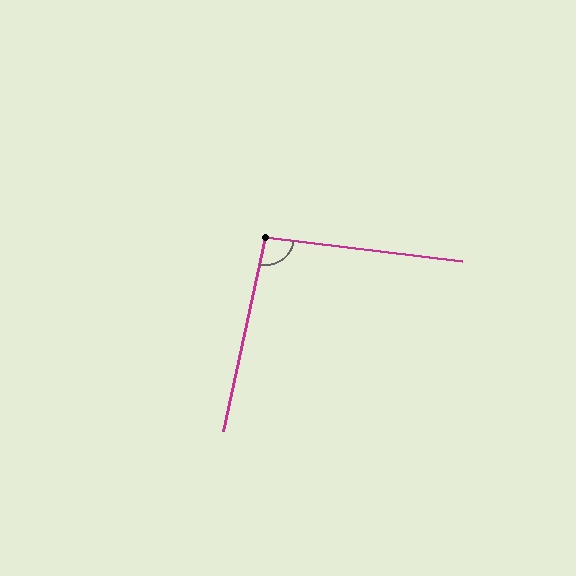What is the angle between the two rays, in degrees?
Approximately 95 degrees.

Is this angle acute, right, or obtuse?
It is obtuse.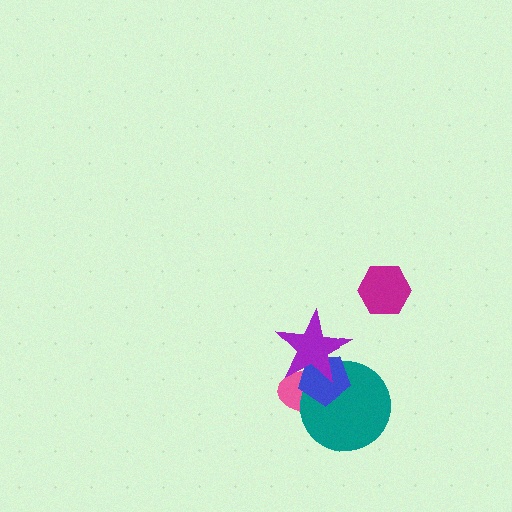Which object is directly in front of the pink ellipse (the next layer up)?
The teal circle is directly in front of the pink ellipse.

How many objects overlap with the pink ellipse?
3 objects overlap with the pink ellipse.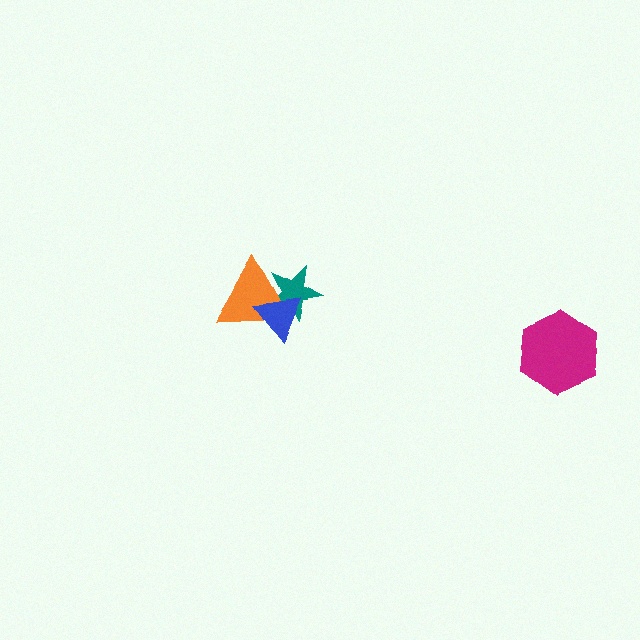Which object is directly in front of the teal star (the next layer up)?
The orange triangle is directly in front of the teal star.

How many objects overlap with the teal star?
2 objects overlap with the teal star.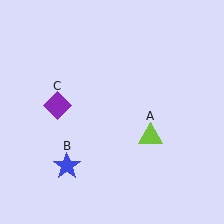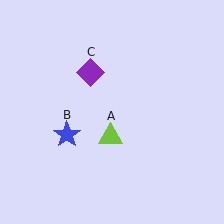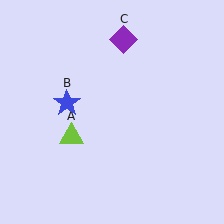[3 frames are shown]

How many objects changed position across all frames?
3 objects changed position: lime triangle (object A), blue star (object B), purple diamond (object C).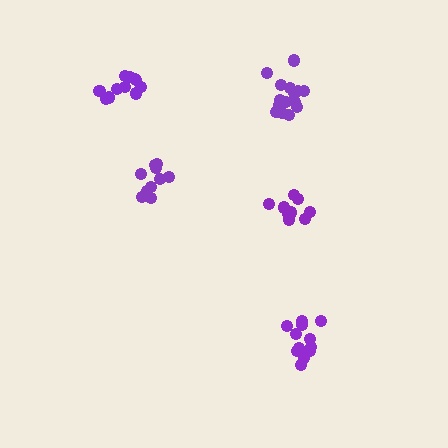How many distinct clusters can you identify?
There are 5 distinct clusters.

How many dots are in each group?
Group 1: 12 dots, Group 2: 10 dots, Group 3: 15 dots, Group 4: 11 dots, Group 5: 12 dots (60 total).